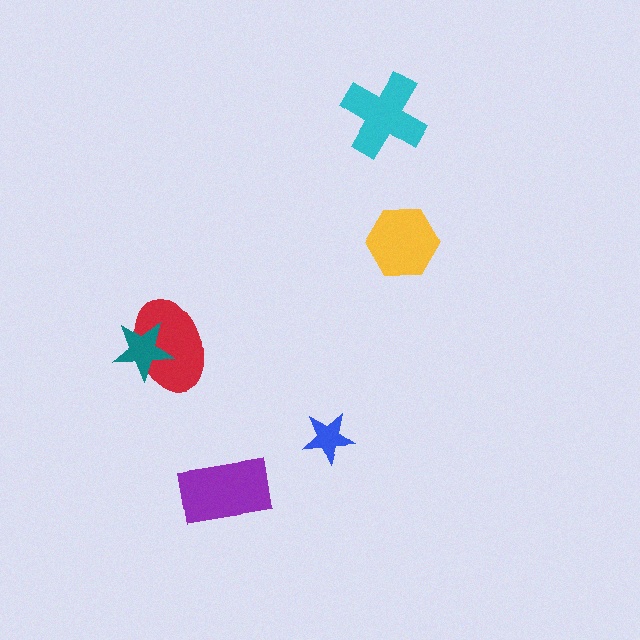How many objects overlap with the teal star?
1 object overlaps with the teal star.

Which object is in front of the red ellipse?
The teal star is in front of the red ellipse.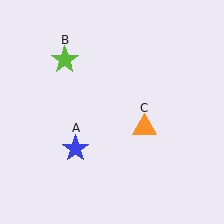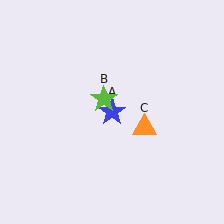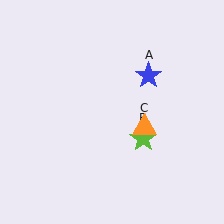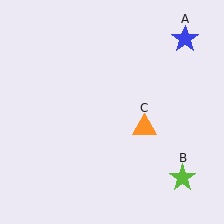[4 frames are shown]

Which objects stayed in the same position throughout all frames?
Orange triangle (object C) remained stationary.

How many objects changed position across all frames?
2 objects changed position: blue star (object A), lime star (object B).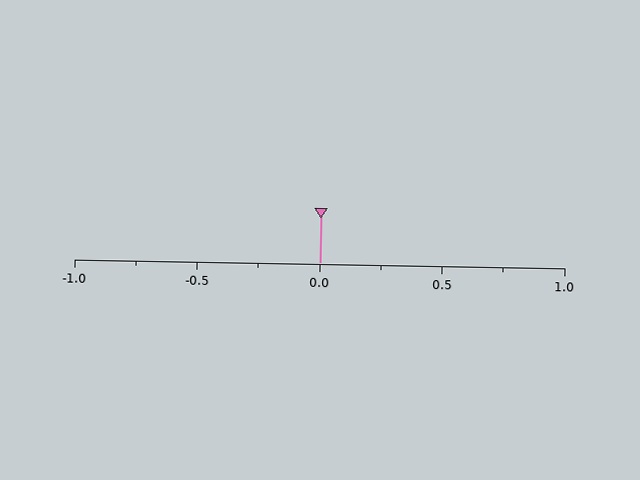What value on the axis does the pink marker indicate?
The marker indicates approximately 0.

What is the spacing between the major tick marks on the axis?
The major ticks are spaced 0.5 apart.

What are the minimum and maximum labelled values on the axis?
The axis runs from -1.0 to 1.0.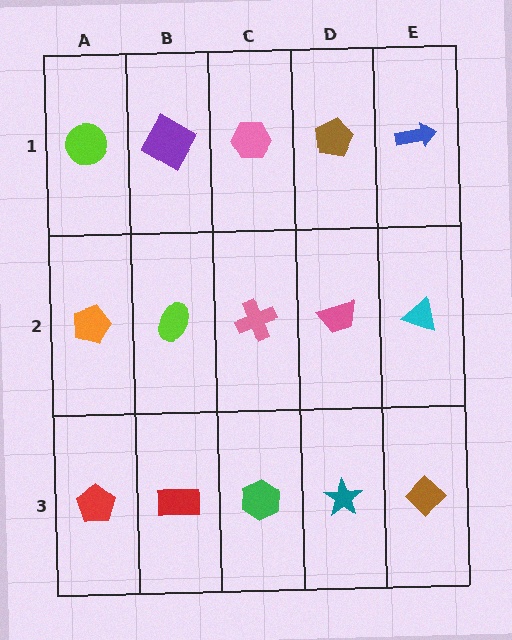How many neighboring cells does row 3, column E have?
2.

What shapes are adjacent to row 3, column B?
A lime ellipse (row 2, column B), a red pentagon (row 3, column A), a green hexagon (row 3, column C).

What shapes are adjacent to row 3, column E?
A cyan triangle (row 2, column E), a teal star (row 3, column D).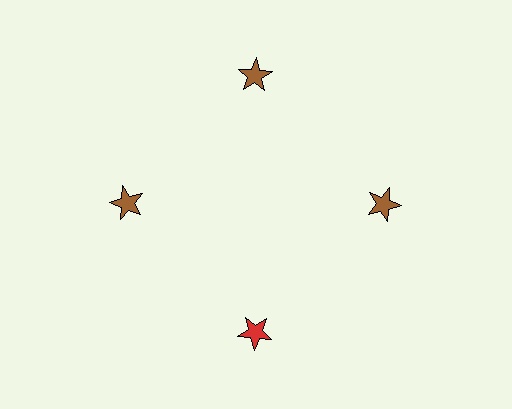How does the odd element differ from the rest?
It has a different color: red instead of brown.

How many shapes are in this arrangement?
There are 4 shapes arranged in a ring pattern.